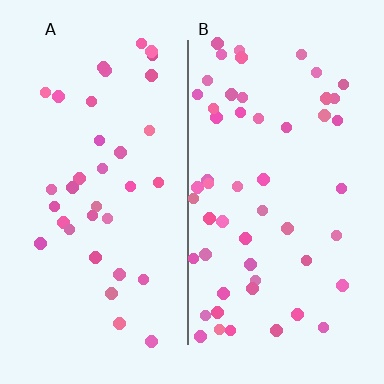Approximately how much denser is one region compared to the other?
Approximately 1.5× — region B over region A.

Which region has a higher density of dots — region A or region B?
B (the right).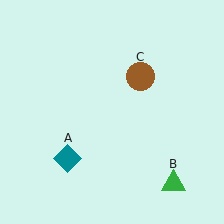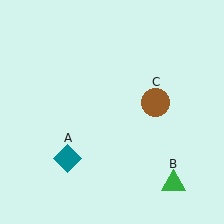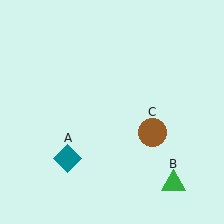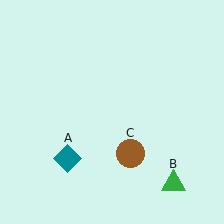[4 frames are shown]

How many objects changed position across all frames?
1 object changed position: brown circle (object C).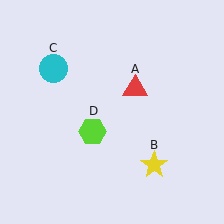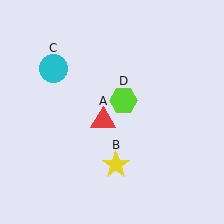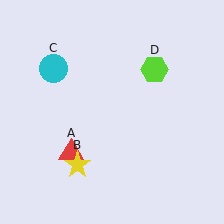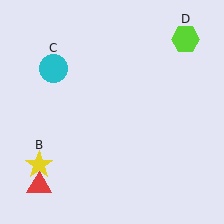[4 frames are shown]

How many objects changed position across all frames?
3 objects changed position: red triangle (object A), yellow star (object B), lime hexagon (object D).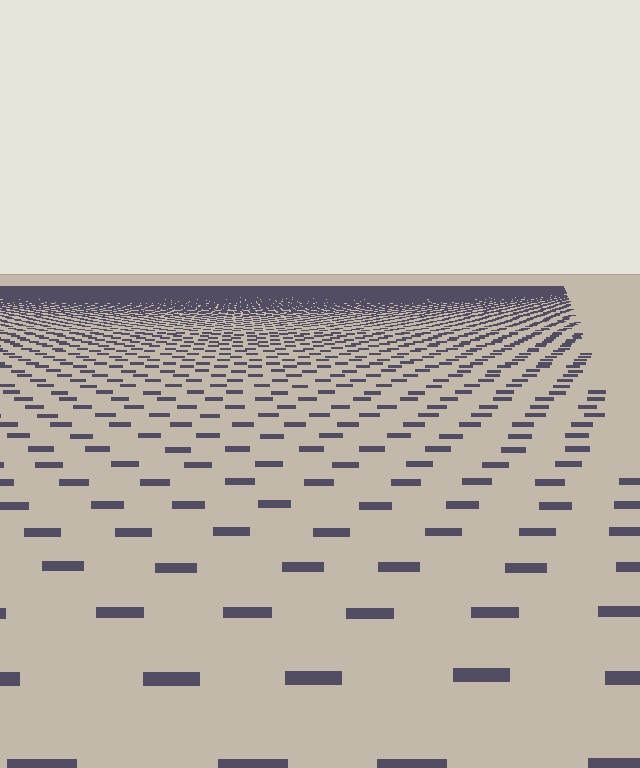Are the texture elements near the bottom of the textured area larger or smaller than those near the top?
Larger. Near the bottom, elements are closer to the viewer and appear at a bigger on-screen size.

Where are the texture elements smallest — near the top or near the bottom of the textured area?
Near the top.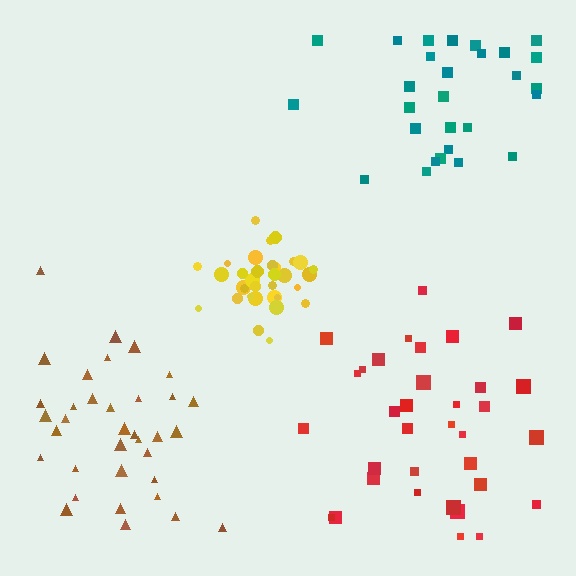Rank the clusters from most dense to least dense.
yellow, brown, teal, red.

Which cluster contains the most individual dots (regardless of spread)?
Brown (35).